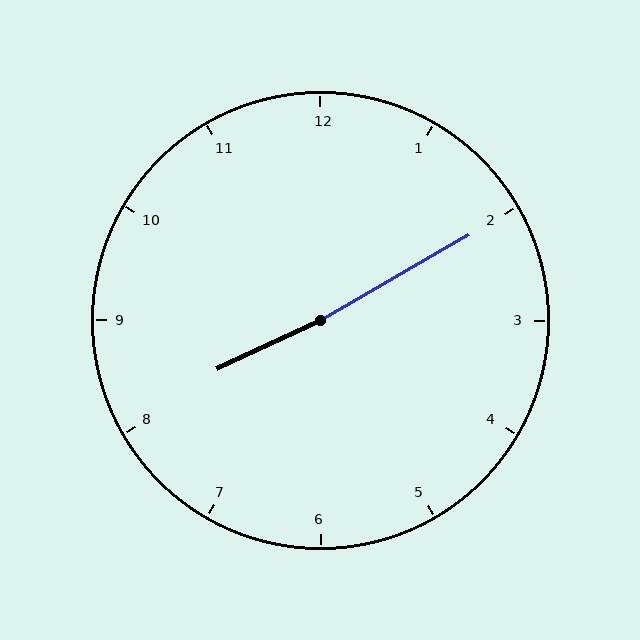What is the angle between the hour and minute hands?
Approximately 175 degrees.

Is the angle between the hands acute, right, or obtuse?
It is obtuse.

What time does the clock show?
8:10.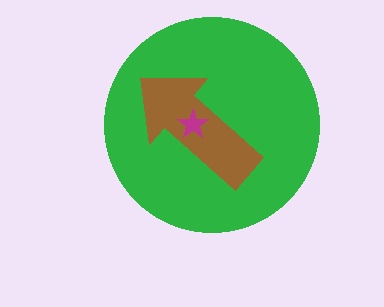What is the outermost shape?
The green circle.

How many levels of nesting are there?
3.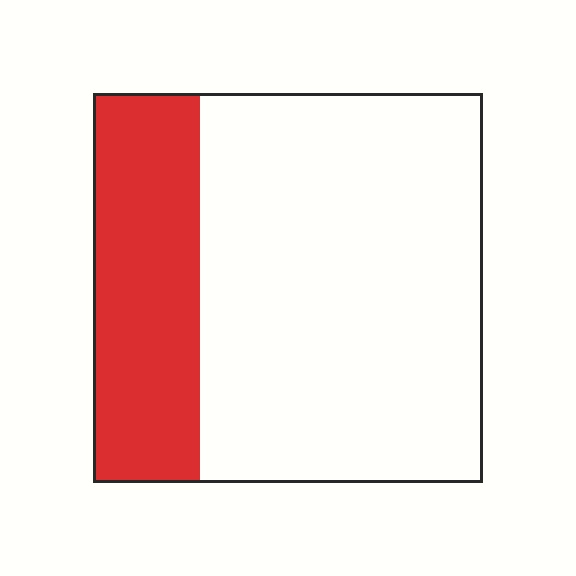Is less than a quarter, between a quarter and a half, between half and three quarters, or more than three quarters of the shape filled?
Between a quarter and a half.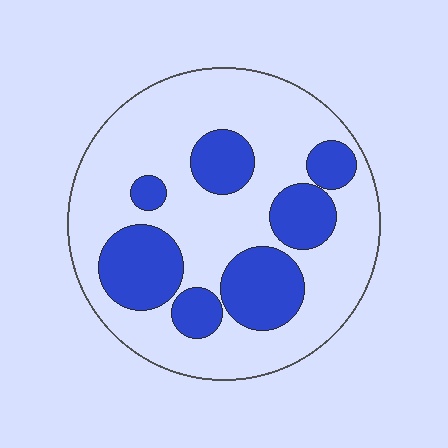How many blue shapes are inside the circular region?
7.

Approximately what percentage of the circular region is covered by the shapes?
Approximately 30%.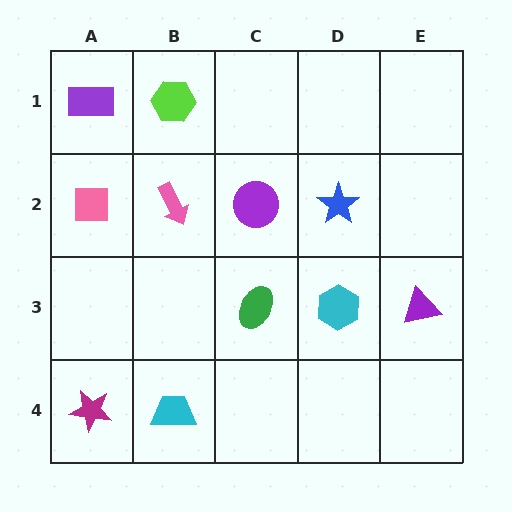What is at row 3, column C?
A green ellipse.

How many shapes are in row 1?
2 shapes.